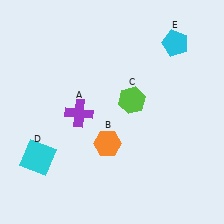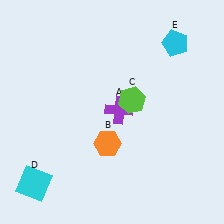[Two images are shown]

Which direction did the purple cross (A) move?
The purple cross (A) moved right.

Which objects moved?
The objects that moved are: the purple cross (A), the cyan square (D).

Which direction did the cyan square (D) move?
The cyan square (D) moved down.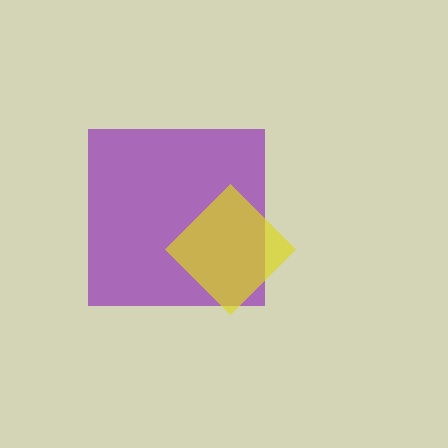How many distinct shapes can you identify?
There are 2 distinct shapes: a purple square, a yellow diamond.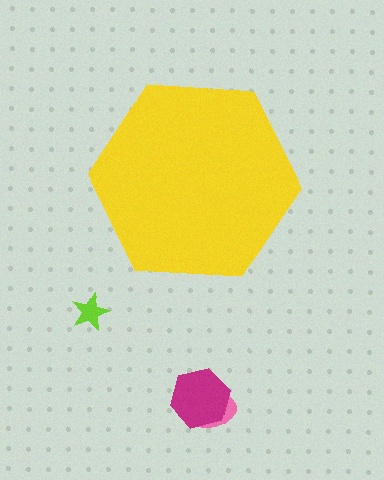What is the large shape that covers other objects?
A yellow hexagon.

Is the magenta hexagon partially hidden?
No, the magenta hexagon is fully visible.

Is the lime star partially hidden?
No, the lime star is fully visible.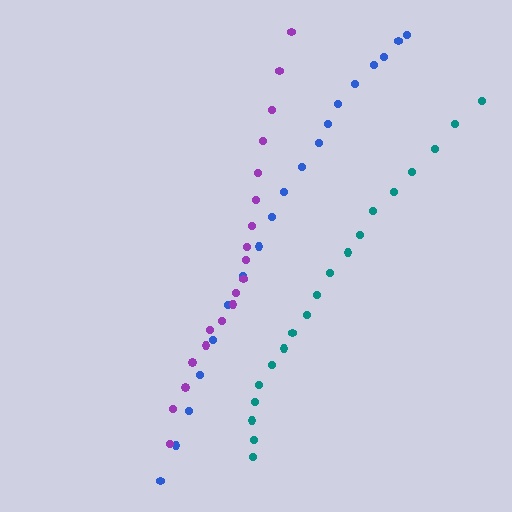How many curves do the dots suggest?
There are 3 distinct paths.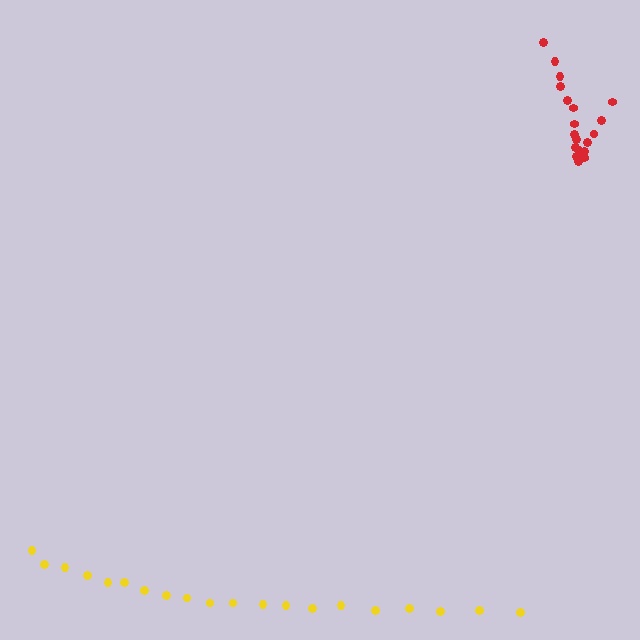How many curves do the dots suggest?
There are 2 distinct paths.